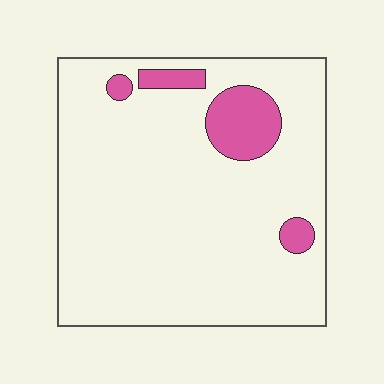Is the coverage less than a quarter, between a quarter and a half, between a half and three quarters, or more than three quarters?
Less than a quarter.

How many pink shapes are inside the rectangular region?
4.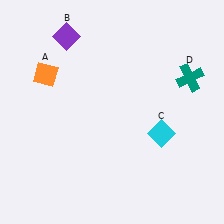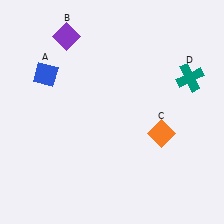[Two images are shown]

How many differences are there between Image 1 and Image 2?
There are 2 differences between the two images.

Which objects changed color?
A changed from orange to blue. C changed from cyan to orange.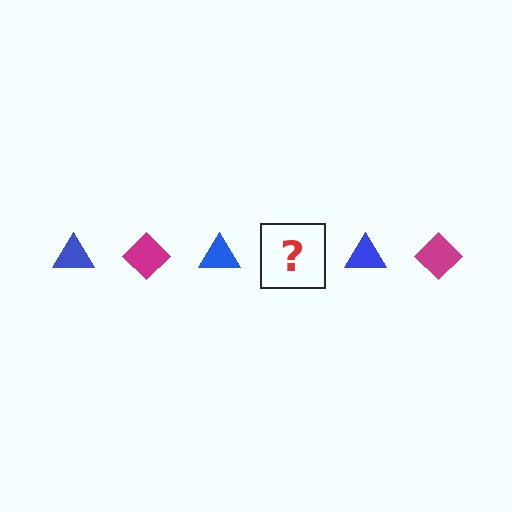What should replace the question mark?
The question mark should be replaced with a magenta diamond.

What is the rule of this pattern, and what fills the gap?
The rule is that the pattern alternates between blue triangle and magenta diamond. The gap should be filled with a magenta diamond.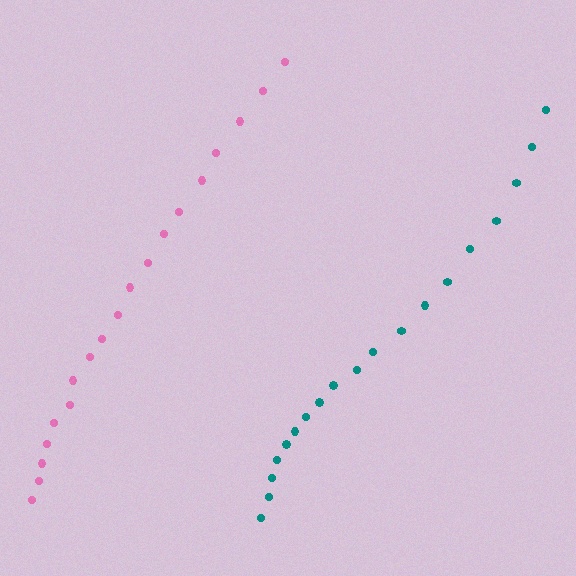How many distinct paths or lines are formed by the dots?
There are 2 distinct paths.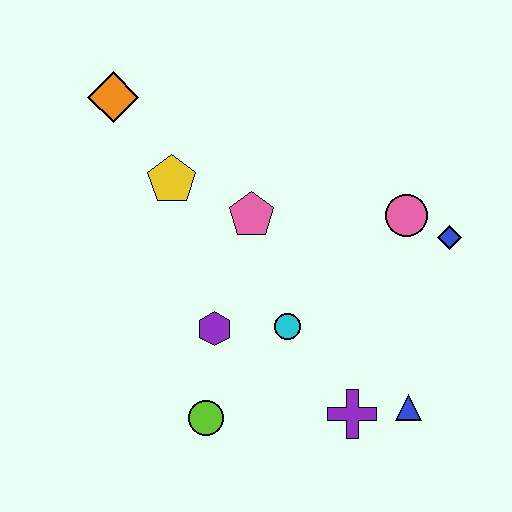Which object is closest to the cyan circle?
The purple hexagon is closest to the cyan circle.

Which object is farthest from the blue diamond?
The orange diamond is farthest from the blue diamond.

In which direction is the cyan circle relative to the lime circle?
The cyan circle is above the lime circle.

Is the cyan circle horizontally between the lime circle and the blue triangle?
Yes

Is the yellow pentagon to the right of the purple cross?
No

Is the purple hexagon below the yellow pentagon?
Yes